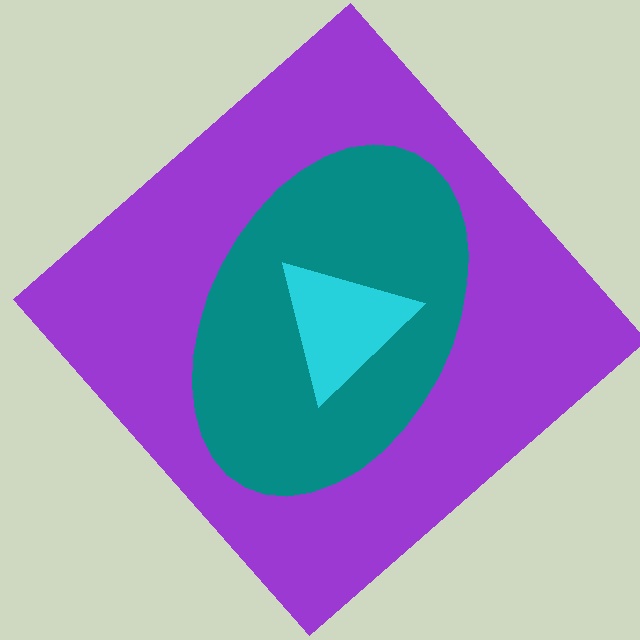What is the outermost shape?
The purple diamond.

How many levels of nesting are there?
3.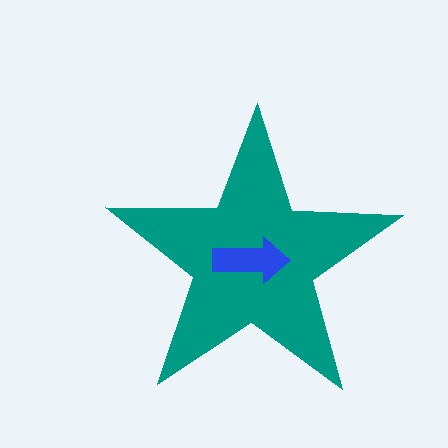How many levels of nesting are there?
2.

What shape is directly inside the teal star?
The blue arrow.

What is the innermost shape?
The blue arrow.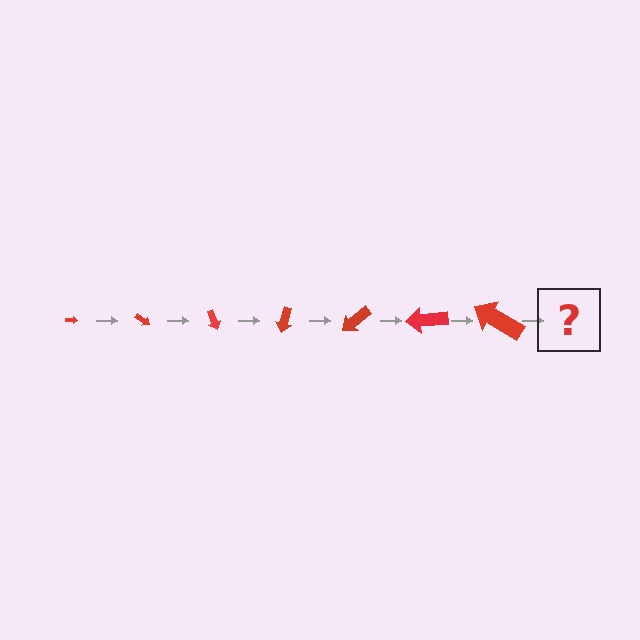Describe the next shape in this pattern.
It should be an arrow, larger than the previous one and rotated 245 degrees from the start.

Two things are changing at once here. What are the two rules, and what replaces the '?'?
The two rules are that the arrow grows larger each step and it rotates 35 degrees each step. The '?' should be an arrow, larger than the previous one and rotated 245 degrees from the start.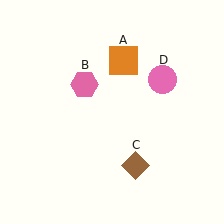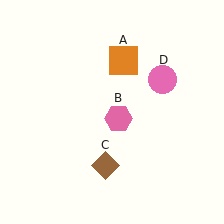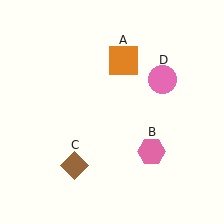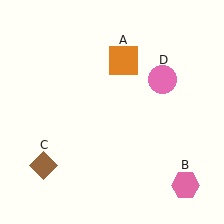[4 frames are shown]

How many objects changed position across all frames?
2 objects changed position: pink hexagon (object B), brown diamond (object C).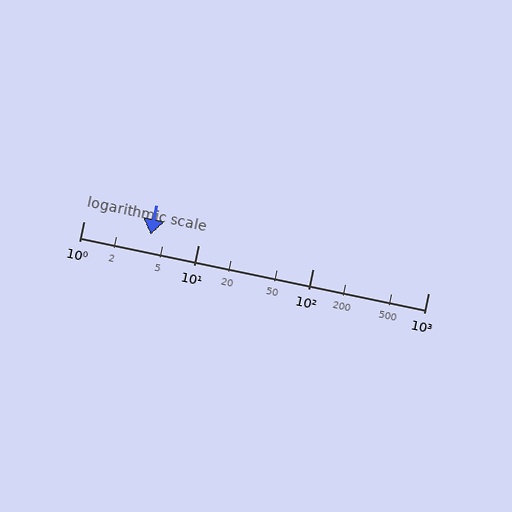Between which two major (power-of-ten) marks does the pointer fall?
The pointer is between 1 and 10.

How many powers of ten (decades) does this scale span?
The scale spans 3 decades, from 1 to 1000.